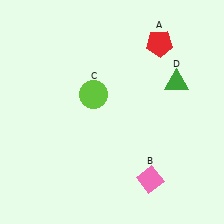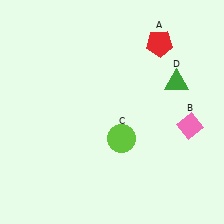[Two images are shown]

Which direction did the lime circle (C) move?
The lime circle (C) moved down.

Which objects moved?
The objects that moved are: the pink diamond (B), the lime circle (C).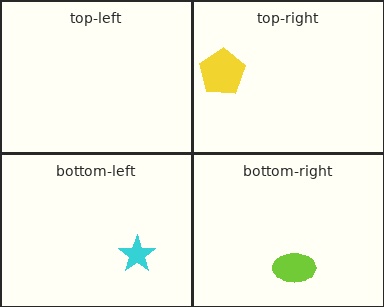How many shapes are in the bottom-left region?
1.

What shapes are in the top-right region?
The yellow pentagon.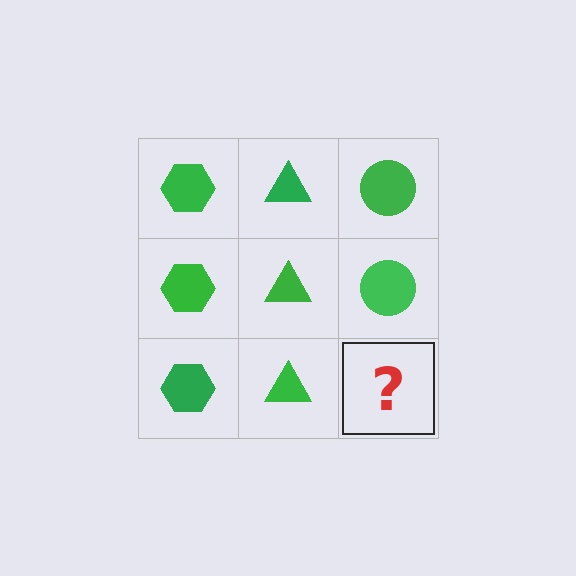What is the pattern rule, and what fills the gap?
The rule is that each column has a consistent shape. The gap should be filled with a green circle.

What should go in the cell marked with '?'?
The missing cell should contain a green circle.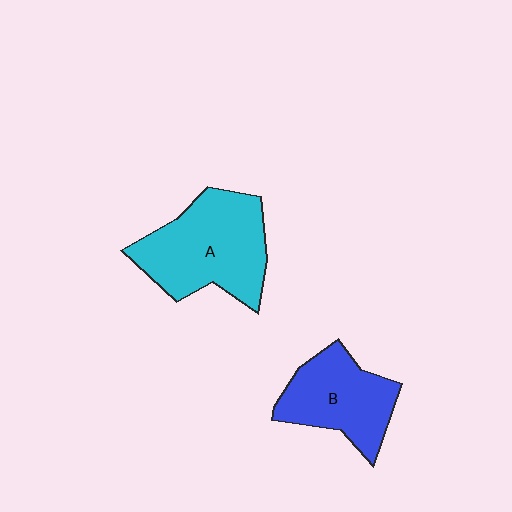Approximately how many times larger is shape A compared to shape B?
Approximately 1.3 times.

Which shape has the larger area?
Shape A (cyan).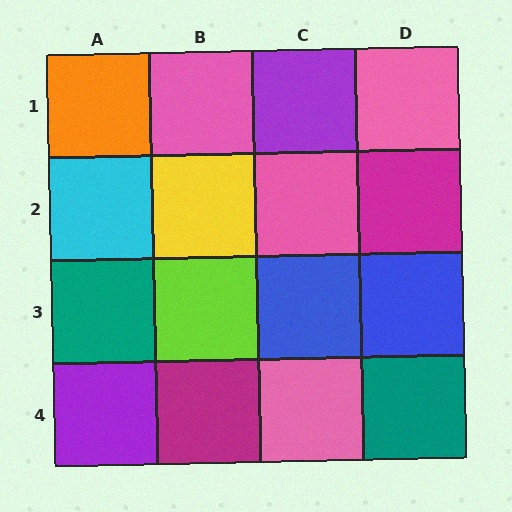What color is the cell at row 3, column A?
Teal.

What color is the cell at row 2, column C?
Pink.